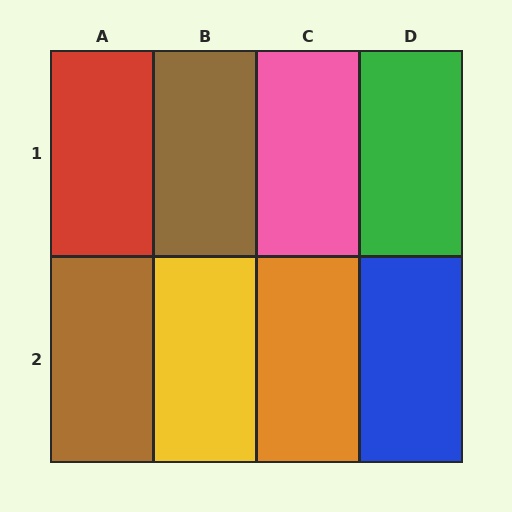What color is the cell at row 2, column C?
Orange.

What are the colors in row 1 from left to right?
Red, brown, pink, green.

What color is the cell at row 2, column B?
Yellow.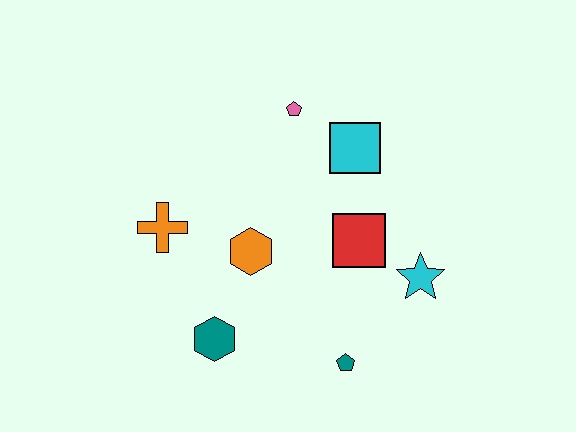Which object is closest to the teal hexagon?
The orange hexagon is closest to the teal hexagon.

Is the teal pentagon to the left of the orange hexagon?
No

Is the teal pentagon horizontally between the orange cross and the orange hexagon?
No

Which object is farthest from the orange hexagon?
The cyan star is farthest from the orange hexagon.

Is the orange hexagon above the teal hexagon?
Yes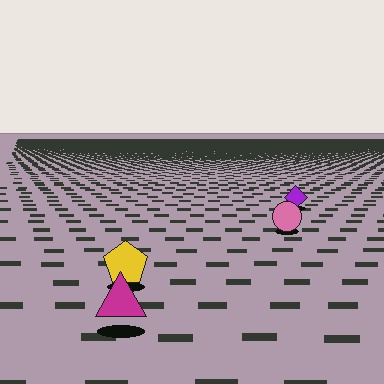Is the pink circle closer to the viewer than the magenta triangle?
No. The magenta triangle is closer — you can tell from the texture gradient: the ground texture is coarser near it.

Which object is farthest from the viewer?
The purple diamond is farthest from the viewer. It appears smaller and the ground texture around it is denser.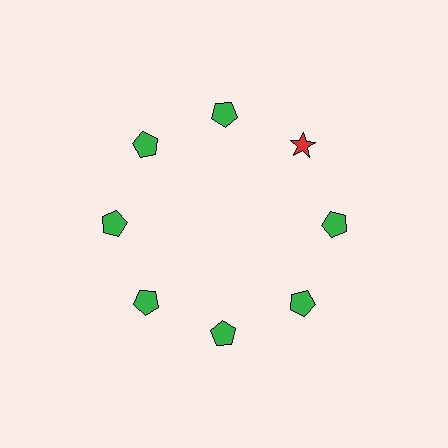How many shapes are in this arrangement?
There are 8 shapes arranged in a ring pattern.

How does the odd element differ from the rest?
It differs in both color (red instead of green) and shape (star instead of pentagon).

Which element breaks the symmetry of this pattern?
The red star at roughly the 2 o'clock position breaks the symmetry. All other shapes are green pentagons.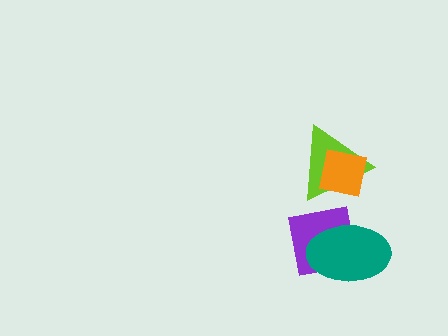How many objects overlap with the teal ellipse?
1 object overlaps with the teal ellipse.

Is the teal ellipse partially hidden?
No, no other shape covers it.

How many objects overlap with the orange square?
1 object overlaps with the orange square.